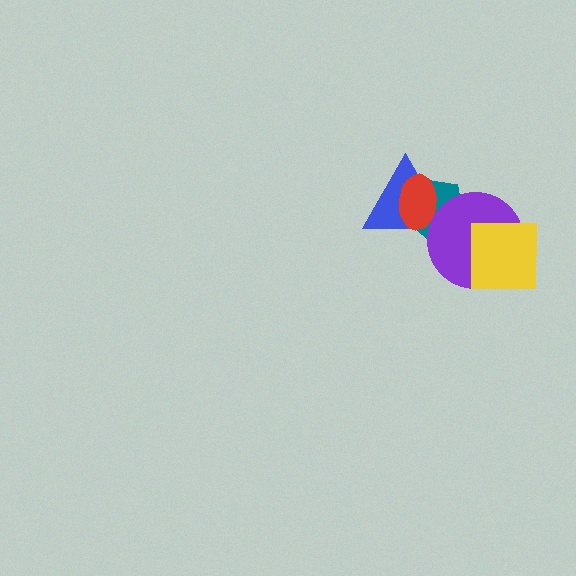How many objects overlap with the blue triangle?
3 objects overlap with the blue triangle.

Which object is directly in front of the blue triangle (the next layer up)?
The teal pentagon is directly in front of the blue triangle.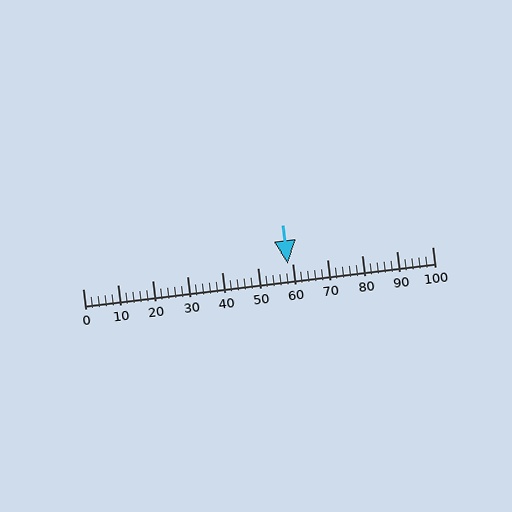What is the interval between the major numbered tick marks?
The major tick marks are spaced 10 units apart.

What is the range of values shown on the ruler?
The ruler shows values from 0 to 100.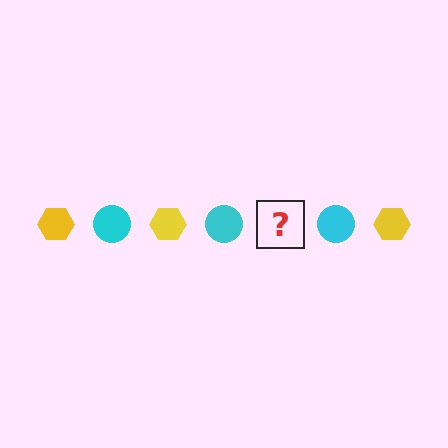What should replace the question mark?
The question mark should be replaced with a yellow hexagon.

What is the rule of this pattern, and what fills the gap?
The rule is that the pattern alternates between yellow hexagon and cyan circle. The gap should be filled with a yellow hexagon.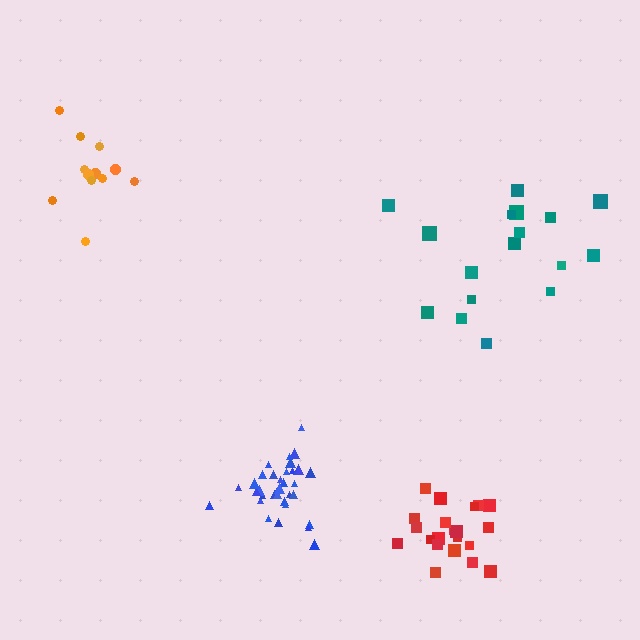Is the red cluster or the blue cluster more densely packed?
Blue.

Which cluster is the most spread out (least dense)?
Teal.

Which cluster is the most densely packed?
Blue.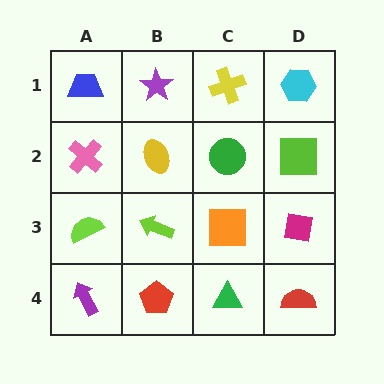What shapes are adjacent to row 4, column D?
A magenta square (row 3, column D), a green triangle (row 4, column C).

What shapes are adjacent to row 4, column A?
A lime semicircle (row 3, column A), a red pentagon (row 4, column B).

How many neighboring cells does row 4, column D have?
2.